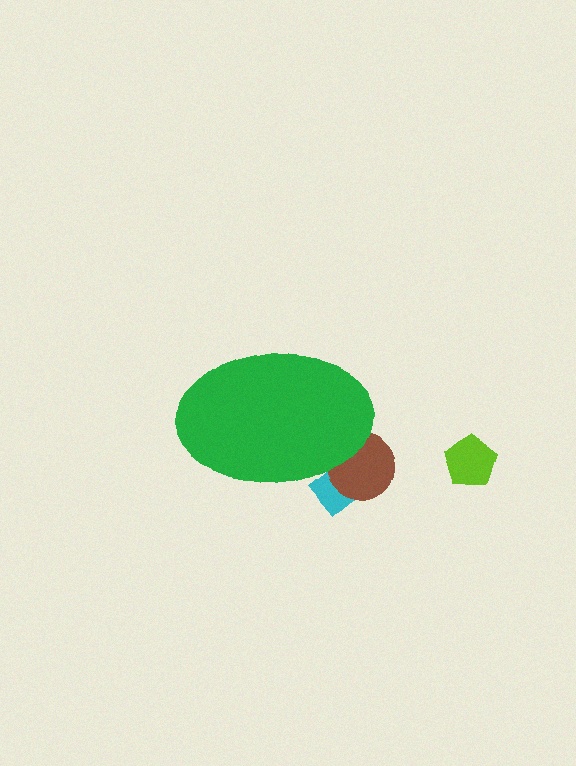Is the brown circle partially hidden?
Yes, the brown circle is partially hidden behind the green ellipse.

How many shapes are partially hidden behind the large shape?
2 shapes are partially hidden.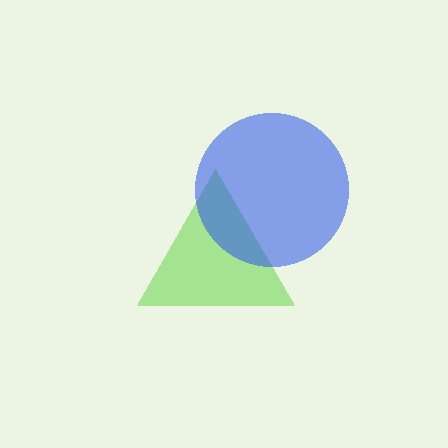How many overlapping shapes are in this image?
There are 2 overlapping shapes in the image.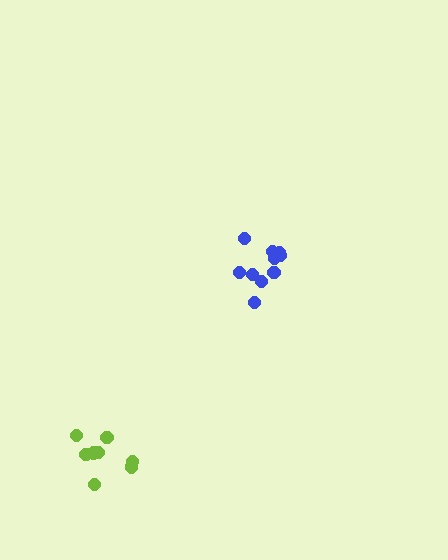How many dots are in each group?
Group 1: 8 dots, Group 2: 10 dots (18 total).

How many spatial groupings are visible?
There are 2 spatial groupings.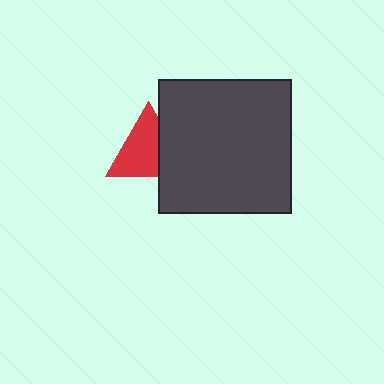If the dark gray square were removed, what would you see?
You would see the complete red triangle.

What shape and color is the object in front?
The object in front is a dark gray square.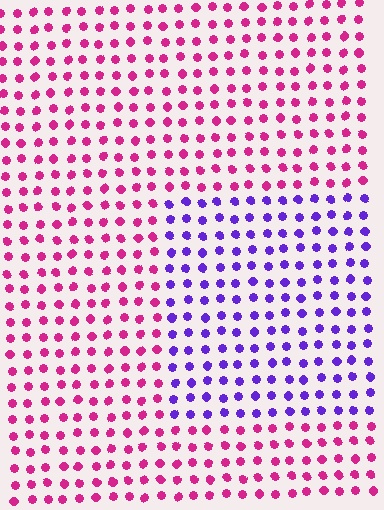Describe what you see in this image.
The image is filled with small magenta elements in a uniform arrangement. A rectangle-shaped region is visible where the elements are tinted to a slightly different hue, forming a subtle color boundary.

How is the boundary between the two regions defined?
The boundary is defined purely by a slight shift in hue (about 62 degrees). Spacing, size, and orientation are identical on both sides.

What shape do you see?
I see a rectangle.